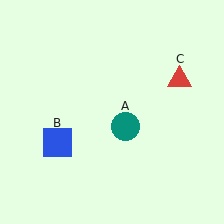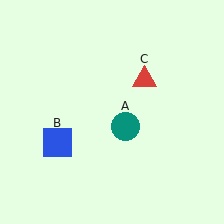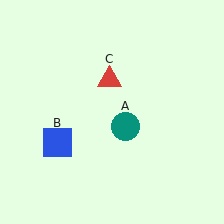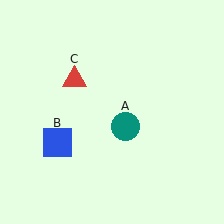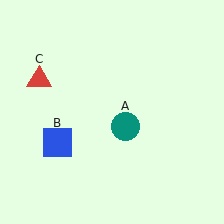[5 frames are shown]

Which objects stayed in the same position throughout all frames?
Teal circle (object A) and blue square (object B) remained stationary.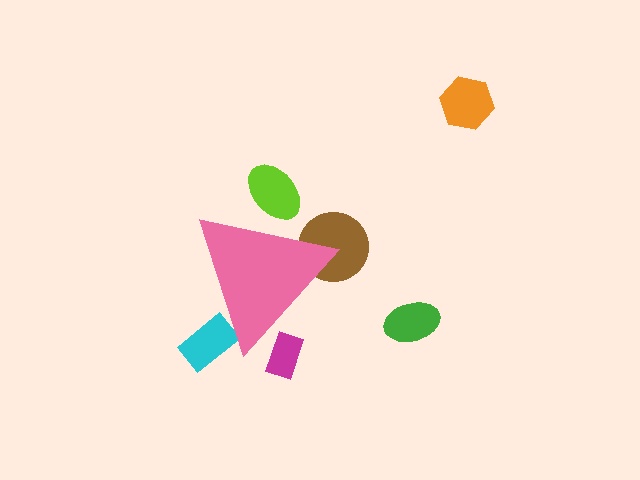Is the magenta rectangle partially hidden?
Yes, the magenta rectangle is partially hidden behind the pink triangle.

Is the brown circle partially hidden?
Yes, the brown circle is partially hidden behind the pink triangle.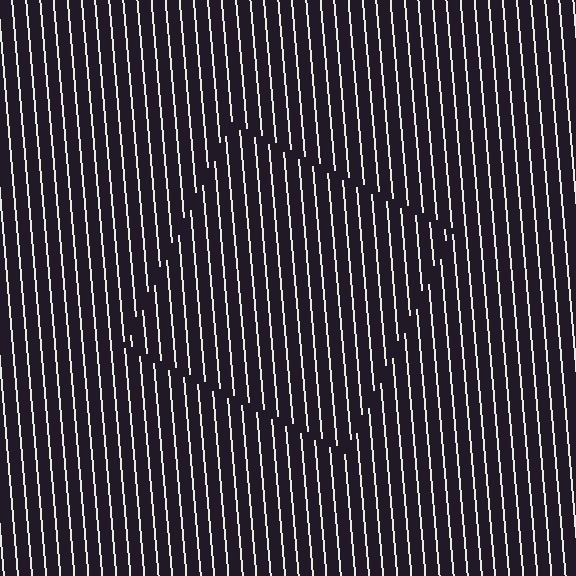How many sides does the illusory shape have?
4 sides — the line-ends trace a square.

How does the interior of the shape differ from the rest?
The interior of the shape contains the same grating, shifted by half a period — the contour is defined by the phase discontinuity where line-ends from the inner and outer gratings abut.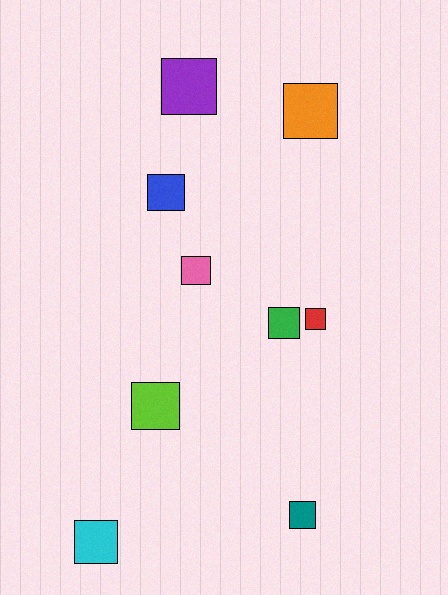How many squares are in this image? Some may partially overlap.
There are 9 squares.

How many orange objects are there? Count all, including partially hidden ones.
There is 1 orange object.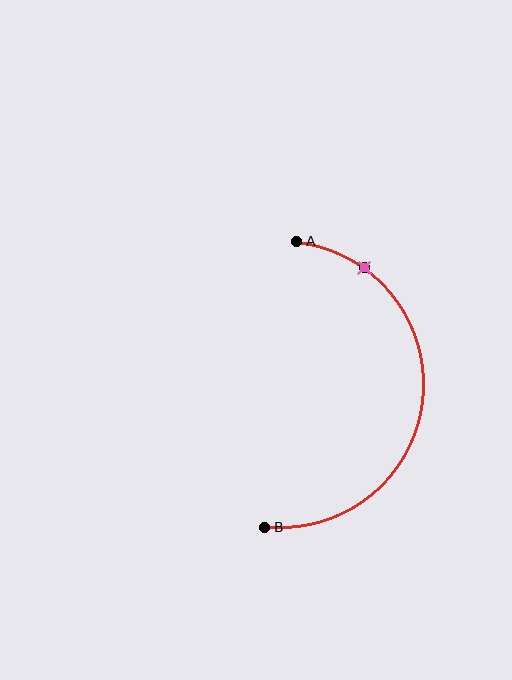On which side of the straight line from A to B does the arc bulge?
The arc bulges to the right of the straight line connecting A and B.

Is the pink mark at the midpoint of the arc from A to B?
No. The pink mark lies on the arc but is closer to endpoint A. The arc midpoint would be at the point on the curve equidistant along the arc from both A and B.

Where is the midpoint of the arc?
The arc midpoint is the point on the curve farthest from the straight line joining A and B. It sits to the right of that line.